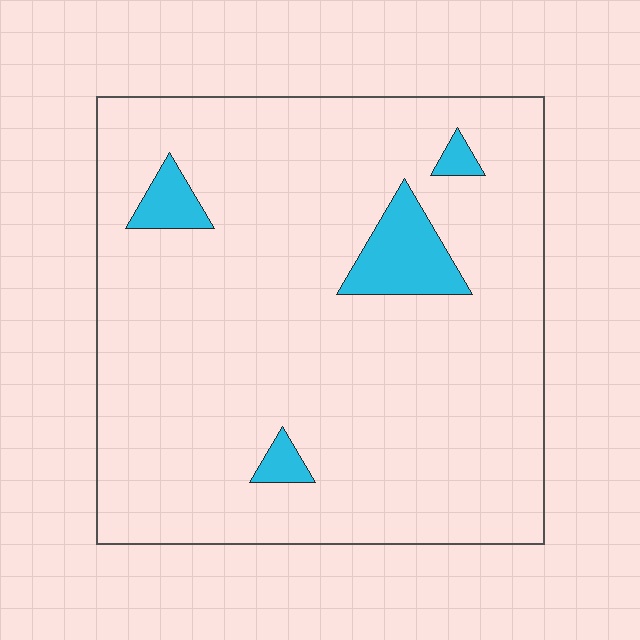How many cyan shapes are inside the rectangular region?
4.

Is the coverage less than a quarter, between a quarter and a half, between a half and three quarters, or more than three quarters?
Less than a quarter.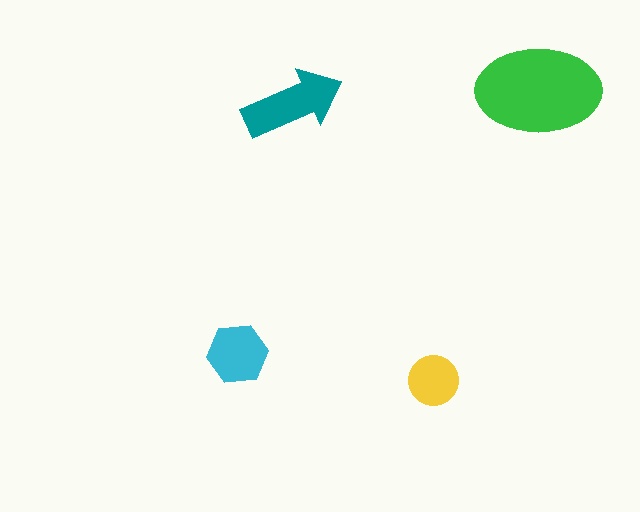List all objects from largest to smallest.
The green ellipse, the teal arrow, the cyan hexagon, the yellow circle.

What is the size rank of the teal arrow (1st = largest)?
2nd.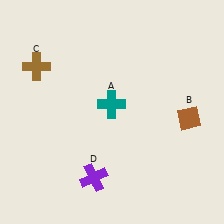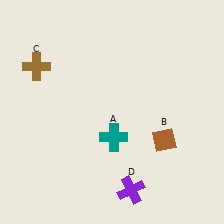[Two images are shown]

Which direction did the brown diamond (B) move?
The brown diamond (B) moved left.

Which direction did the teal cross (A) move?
The teal cross (A) moved down.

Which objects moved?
The objects that moved are: the teal cross (A), the brown diamond (B), the purple cross (D).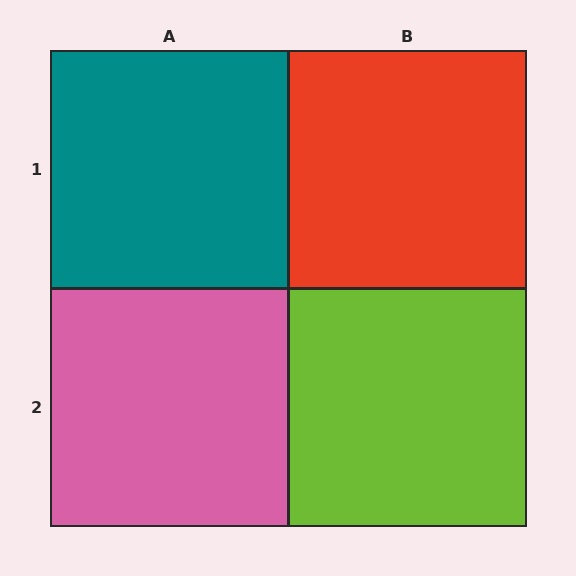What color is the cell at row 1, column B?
Red.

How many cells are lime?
1 cell is lime.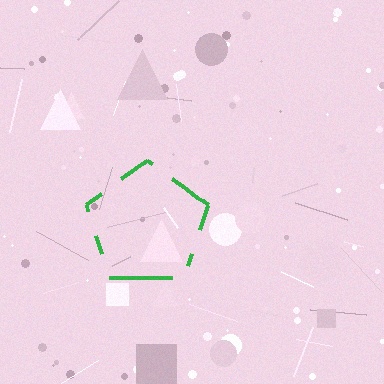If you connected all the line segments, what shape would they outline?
They would outline a pentagon.